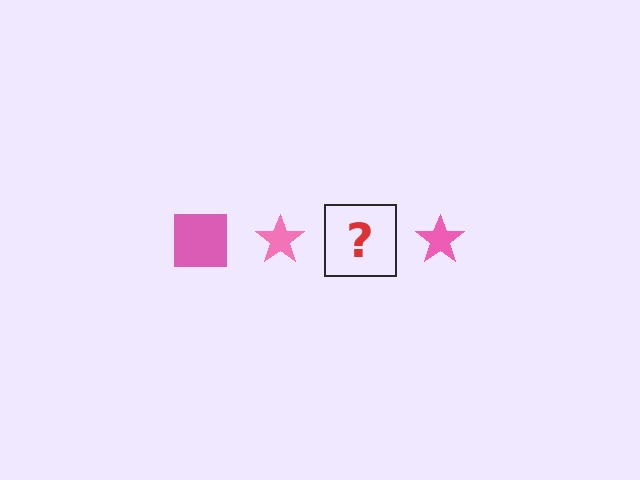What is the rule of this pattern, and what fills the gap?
The rule is that the pattern cycles through square, star shapes in pink. The gap should be filled with a pink square.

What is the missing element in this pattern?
The missing element is a pink square.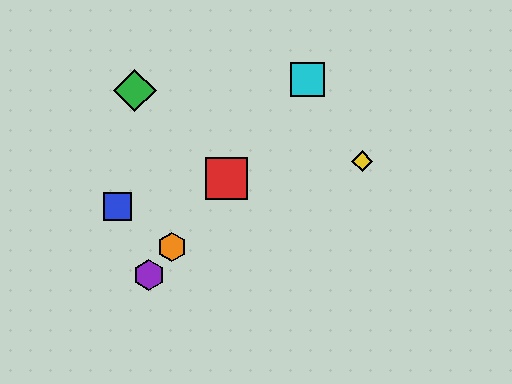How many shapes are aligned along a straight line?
4 shapes (the red square, the purple hexagon, the orange hexagon, the cyan square) are aligned along a straight line.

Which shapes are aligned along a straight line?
The red square, the purple hexagon, the orange hexagon, the cyan square are aligned along a straight line.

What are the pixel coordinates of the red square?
The red square is at (227, 179).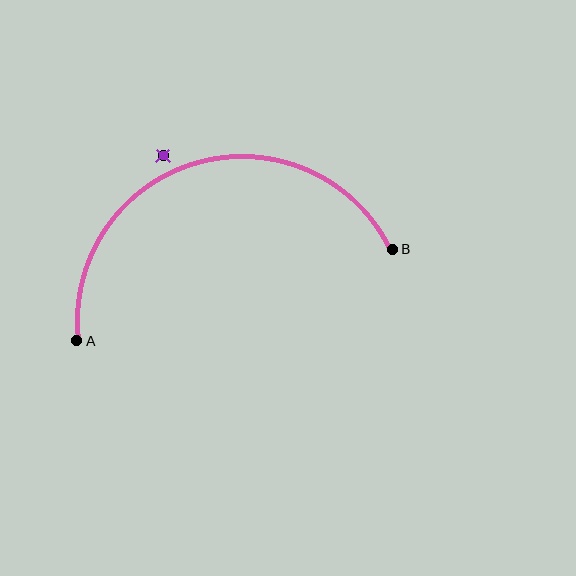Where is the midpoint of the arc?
The arc midpoint is the point on the curve farthest from the straight line joining A and B. It sits above that line.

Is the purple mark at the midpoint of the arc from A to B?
No — the purple mark does not lie on the arc at all. It sits slightly outside the curve.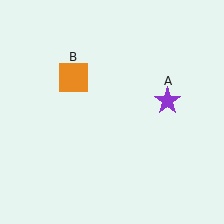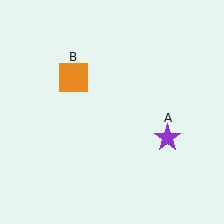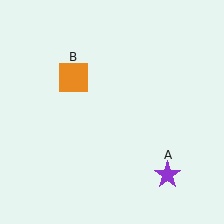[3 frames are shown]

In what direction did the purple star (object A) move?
The purple star (object A) moved down.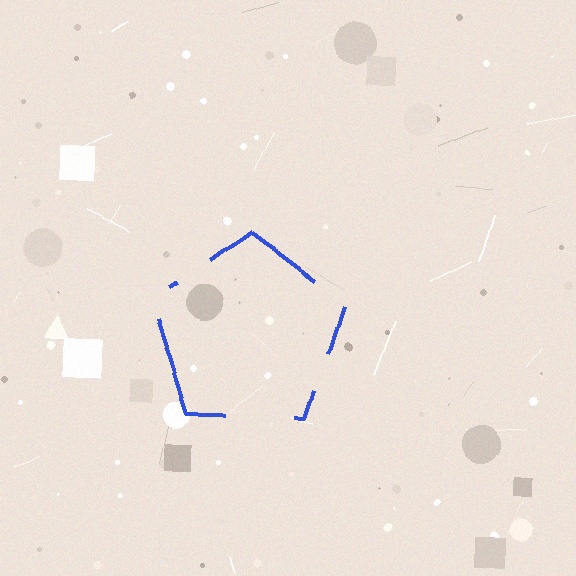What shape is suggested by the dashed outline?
The dashed outline suggests a pentagon.